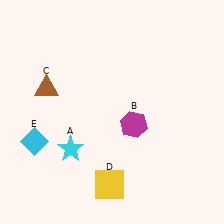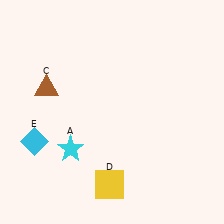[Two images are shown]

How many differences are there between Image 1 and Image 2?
There is 1 difference between the two images.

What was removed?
The magenta hexagon (B) was removed in Image 2.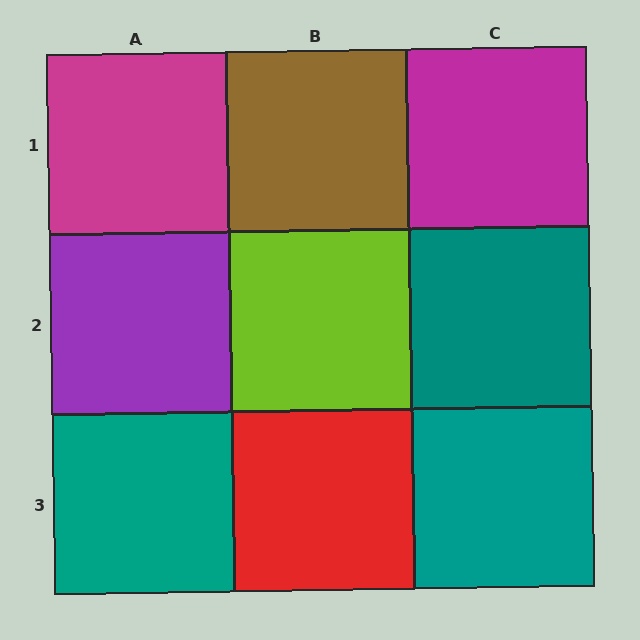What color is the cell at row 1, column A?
Magenta.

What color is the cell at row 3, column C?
Teal.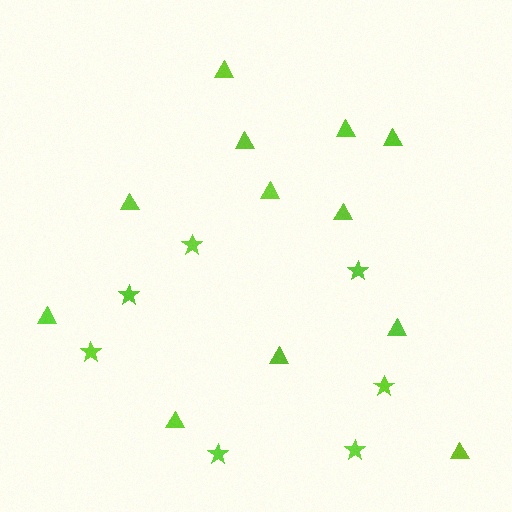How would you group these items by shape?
There are 2 groups: one group of stars (7) and one group of triangles (12).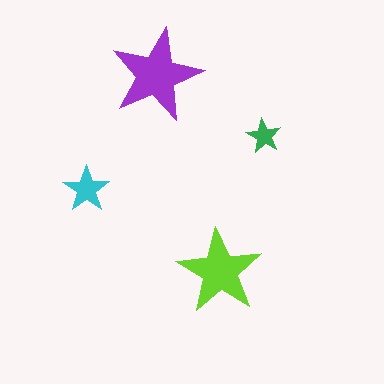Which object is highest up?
The purple star is topmost.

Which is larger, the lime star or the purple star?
The purple one.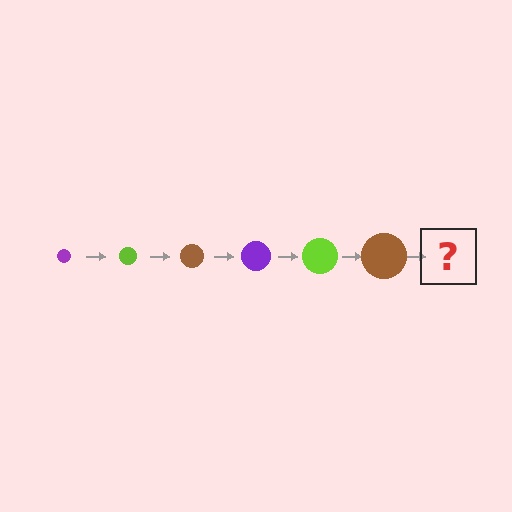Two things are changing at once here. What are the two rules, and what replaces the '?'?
The two rules are that the circle grows larger each step and the color cycles through purple, lime, and brown. The '?' should be a purple circle, larger than the previous one.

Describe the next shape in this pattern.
It should be a purple circle, larger than the previous one.